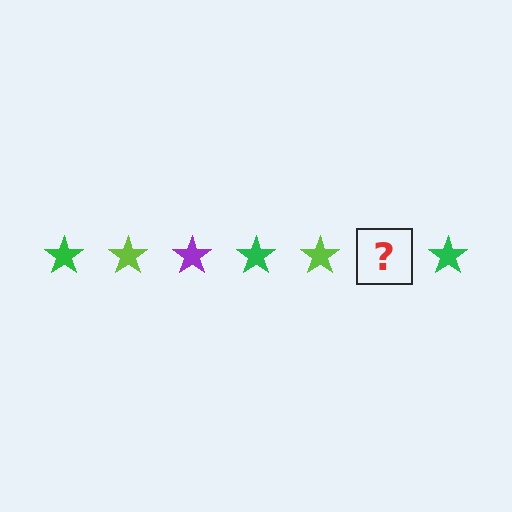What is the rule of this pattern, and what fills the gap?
The rule is that the pattern cycles through green, lime, purple stars. The gap should be filled with a purple star.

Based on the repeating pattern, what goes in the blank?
The blank should be a purple star.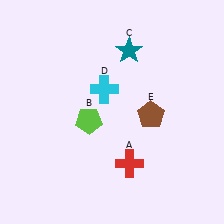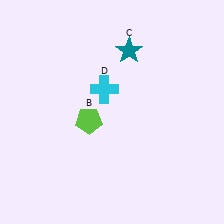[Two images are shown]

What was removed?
The red cross (A), the brown pentagon (E) were removed in Image 2.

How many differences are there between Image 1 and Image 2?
There are 2 differences between the two images.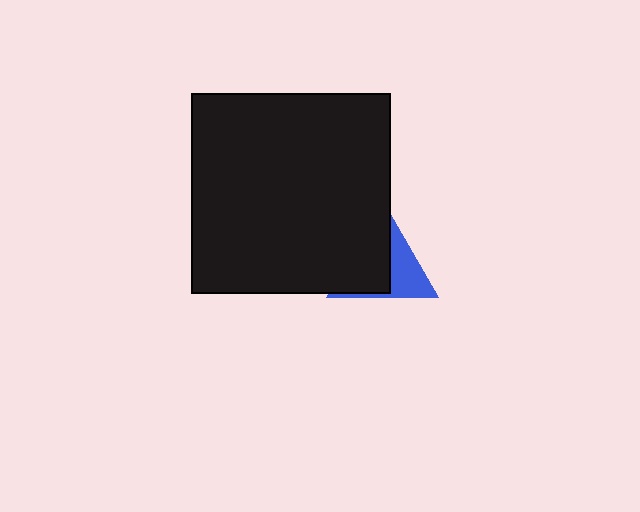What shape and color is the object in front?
The object in front is a black square.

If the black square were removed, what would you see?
You would see the complete blue triangle.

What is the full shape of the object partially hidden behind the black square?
The partially hidden object is a blue triangle.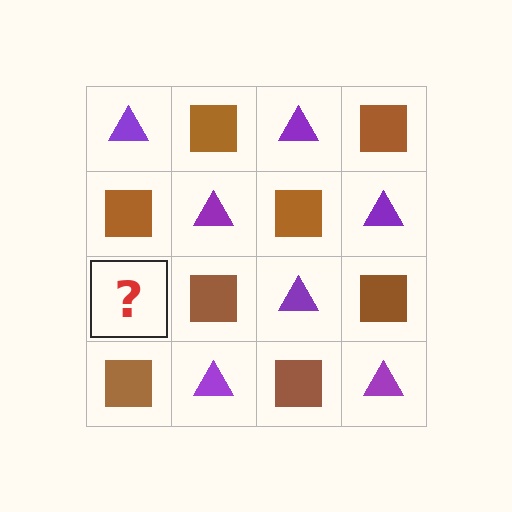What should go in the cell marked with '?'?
The missing cell should contain a purple triangle.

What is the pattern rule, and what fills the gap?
The rule is that it alternates purple triangle and brown square in a checkerboard pattern. The gap should be filled with a purple triangle.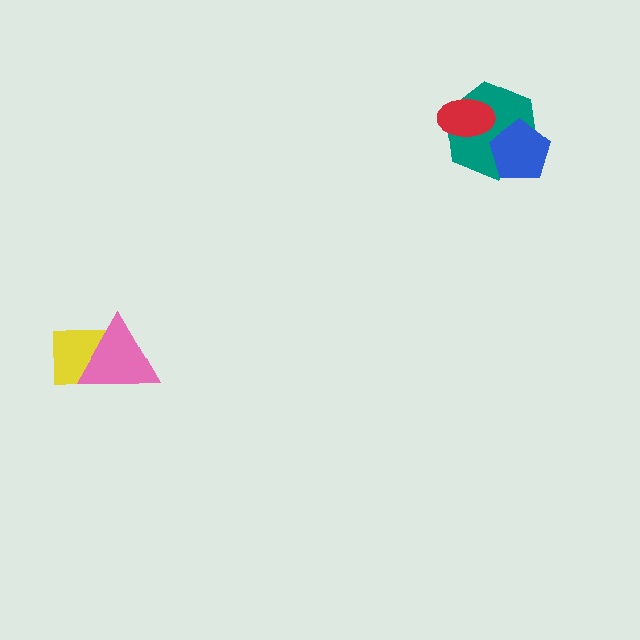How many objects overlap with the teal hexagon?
2 objects overlap with the teal hexagon.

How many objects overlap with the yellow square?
1 object overlaps with the yellow square.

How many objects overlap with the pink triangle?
1 object overlaps with the pink triangle.